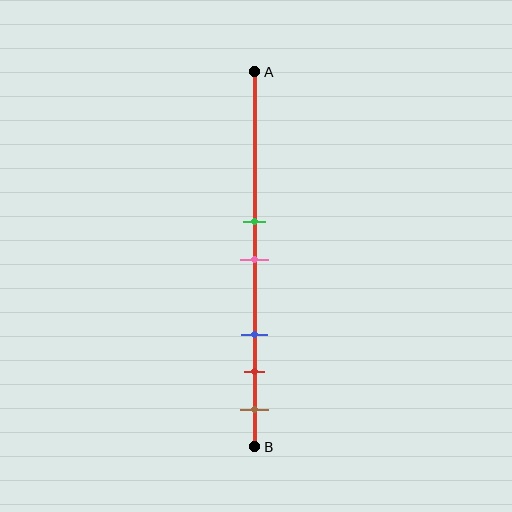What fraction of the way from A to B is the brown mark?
The brown mark is approximately 90% (0.9) of the way from A to B.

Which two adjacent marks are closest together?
The green and pink marks are the closest adjacent pair.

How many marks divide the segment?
There are 5 marks dividing the segment.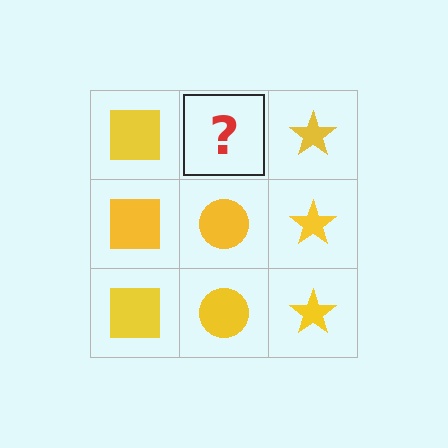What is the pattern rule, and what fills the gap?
The rule is that each column has a consistent shape. The gap should be filled with a yellow circle.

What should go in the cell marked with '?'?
The missing cell should contain a yellow circle.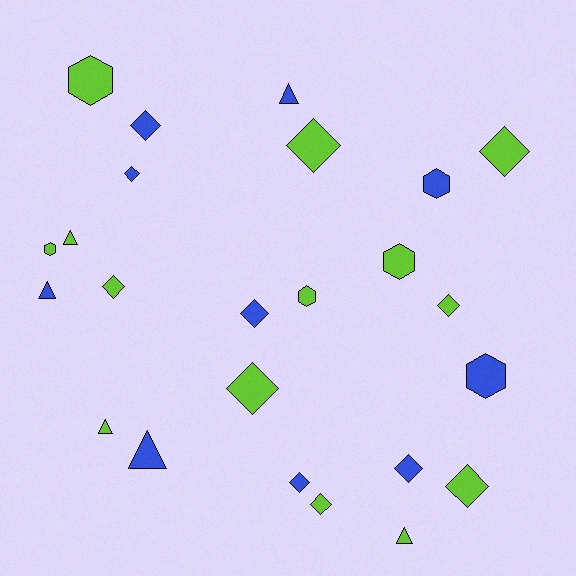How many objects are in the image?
There are 24 objects.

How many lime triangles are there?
There are 3 lime triangles.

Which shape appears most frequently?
Diamond, with 12 objects.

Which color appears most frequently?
Lime, with 14 objects.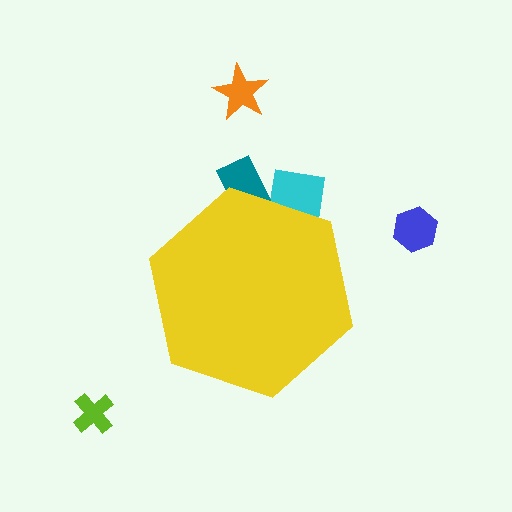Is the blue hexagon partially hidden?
No, the blue hexagon is fully visible.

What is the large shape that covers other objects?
A yellow hexagon.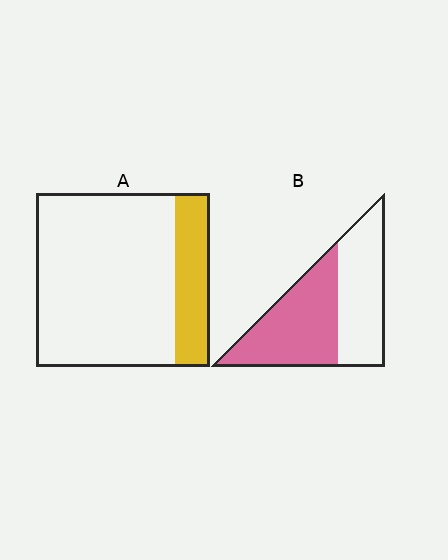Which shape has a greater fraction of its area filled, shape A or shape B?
Shape B.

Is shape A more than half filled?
No.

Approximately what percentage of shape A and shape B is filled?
A is approximately 20% and B is approximately 55%.